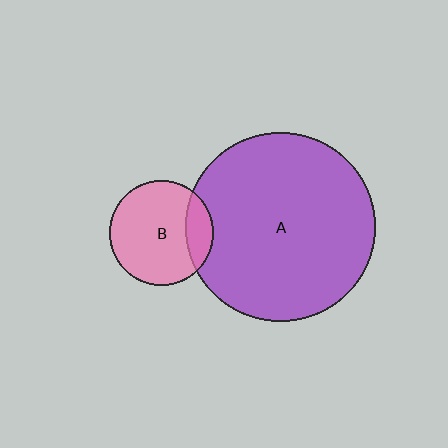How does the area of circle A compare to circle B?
Approximately 3.3 times.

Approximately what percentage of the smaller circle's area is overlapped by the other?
Approximately 20%.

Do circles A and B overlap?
Yes.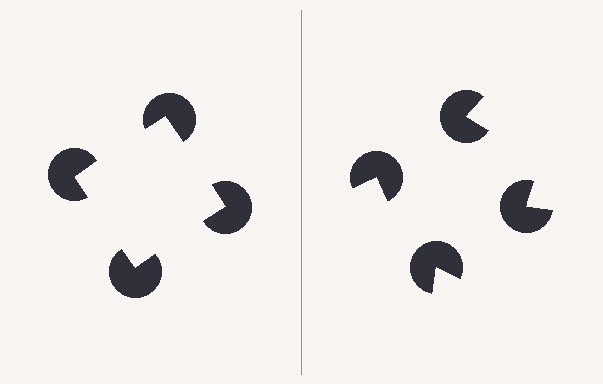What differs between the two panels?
The pac-man discs are positioned identically on both sides; only the wedge orientations differ. On the left they align to a square; on the right they are misaligned.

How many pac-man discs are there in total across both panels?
8 — 4 on each side.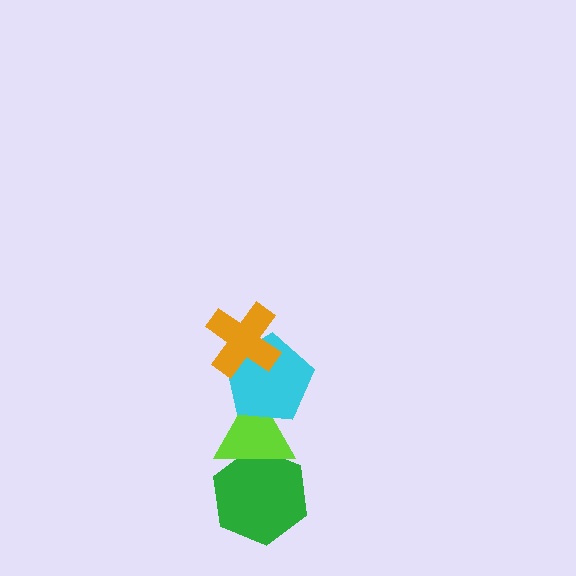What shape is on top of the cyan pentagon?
The orange cross is on top of the cyan pentagon.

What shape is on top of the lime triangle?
The cyan pentagon is on top of the lime triangle.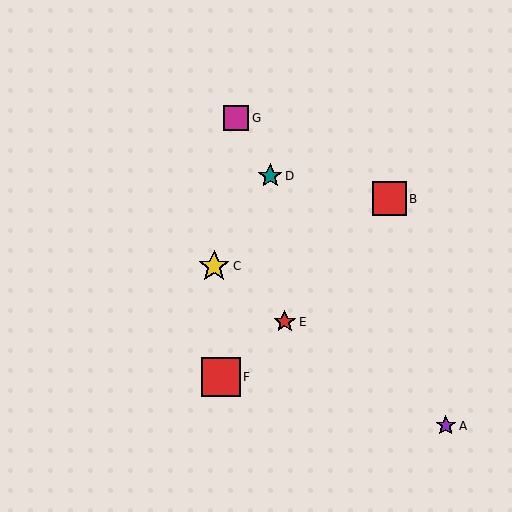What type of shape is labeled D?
Shape D is a teal star.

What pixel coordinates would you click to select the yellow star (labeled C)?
Click at (214, 266) to select the yellow star C.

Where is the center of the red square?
The center of the red square is at (221, 377).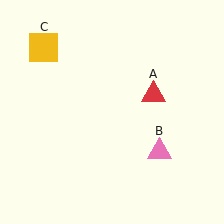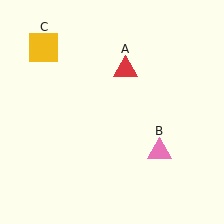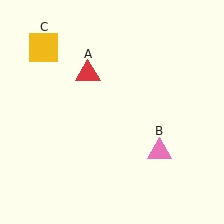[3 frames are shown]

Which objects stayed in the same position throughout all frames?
Pink triangle (object B) and yellow square (object C) remained stationary.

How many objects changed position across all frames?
1 object changed position: red triangle (object A).